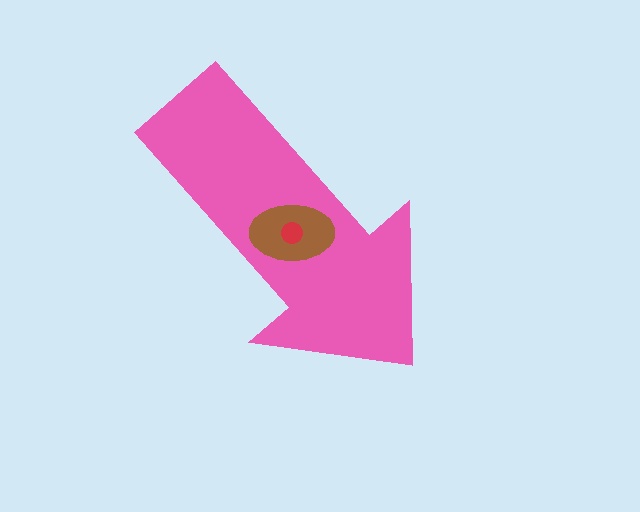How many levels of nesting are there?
3.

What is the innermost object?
The red circle.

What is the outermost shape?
The pink arrow.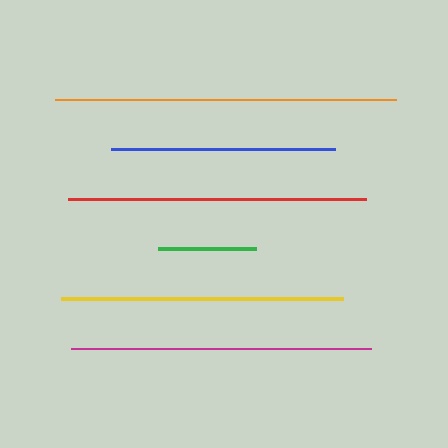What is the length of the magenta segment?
The magenta segment is approximately 300 pixels long.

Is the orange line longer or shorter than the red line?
The orange line is longer than the red line.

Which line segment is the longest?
The orange line is the longest at approximately 341 pixels.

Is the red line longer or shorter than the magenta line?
The magenta line is longer than the red line.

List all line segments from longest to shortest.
From longest to shortest: orange, magenta, red, yellow, blue, green.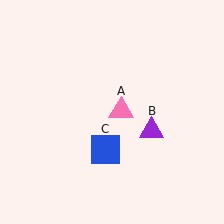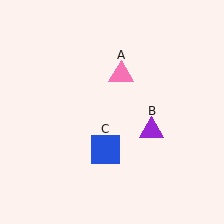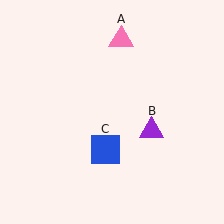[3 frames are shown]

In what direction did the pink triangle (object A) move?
The pink triangle (object A) moved up.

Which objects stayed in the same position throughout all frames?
Purple triangle (object B) and blue square (object C) remained stationary.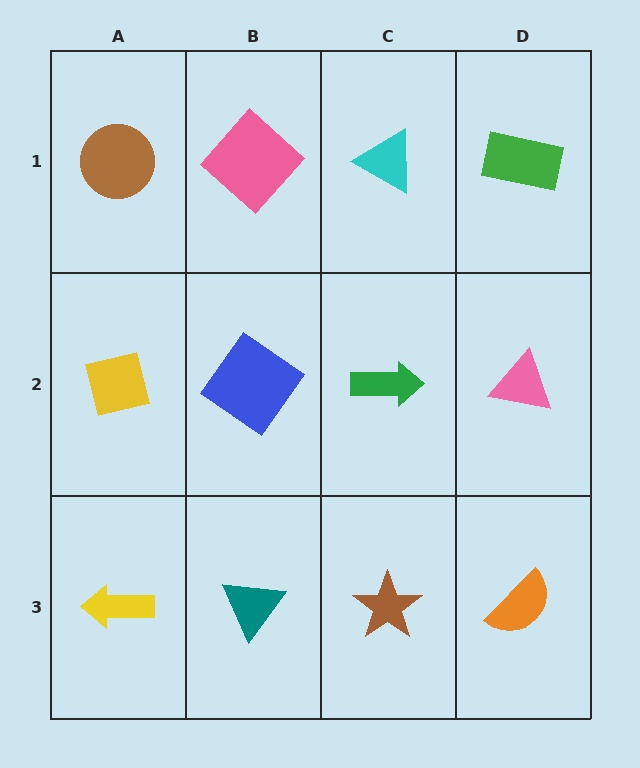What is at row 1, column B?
A pink diamond.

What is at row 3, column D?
An orange semicircle.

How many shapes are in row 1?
4 shapes.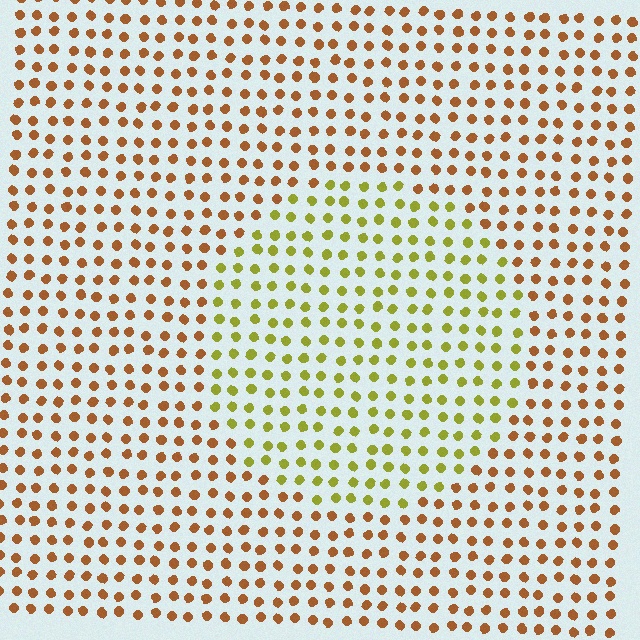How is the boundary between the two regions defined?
The boundary is defined purely by a slight shift in hue (about 44 degrees). Spacing, size, and orientation are identical on both sides.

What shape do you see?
I see a circle.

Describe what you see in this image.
The image is filled with small brown elements in a uniform arrangement. A circle-shaped region is visible where the elements are tinted to a slightly different hue, forming a subtle color boundary.